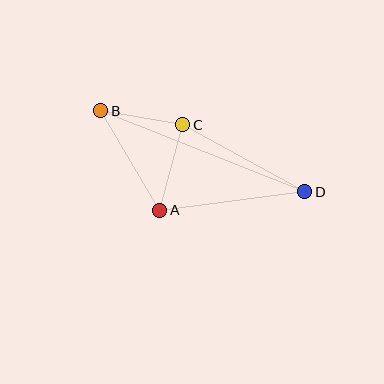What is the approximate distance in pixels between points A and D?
The distance between A and D is approximately 146 pixels.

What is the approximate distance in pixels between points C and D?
The distance between C and D is approximately 139 pixels.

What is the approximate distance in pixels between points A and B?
The distance between A and B is approximately 116 pixels.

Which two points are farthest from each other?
Points B and D are farthest from each other.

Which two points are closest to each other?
Points B and C are closest to each other.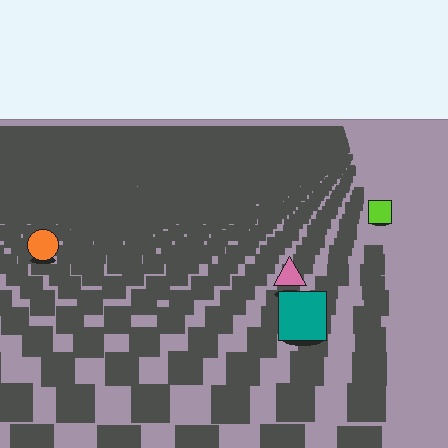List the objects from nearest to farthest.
From nearest to farthest: the teal square, the pink triangle, the orange circle, the lime square.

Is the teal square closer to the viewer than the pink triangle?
Yes. The teal square is closer — you can tell from the texture gradient: the ground texture is coarser near it.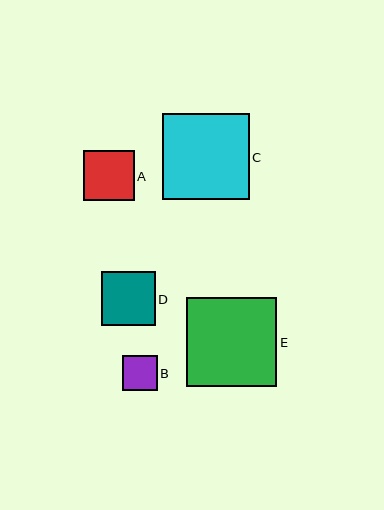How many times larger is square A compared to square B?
Square A is approximately 1.4 times the size of square B.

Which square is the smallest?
Square B is the smallest with a size of approximately 35 pixels.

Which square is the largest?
Square E is the largest with a size of approximately 90 pixels.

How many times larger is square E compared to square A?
Square E is approximately 1.8 times the size of square A.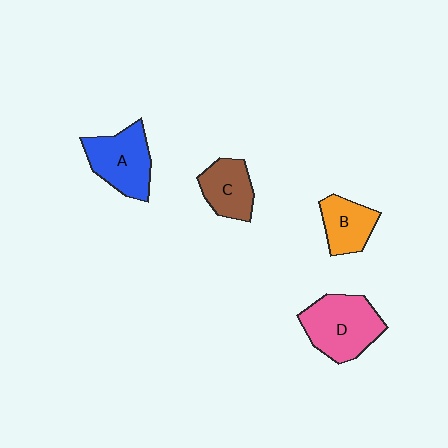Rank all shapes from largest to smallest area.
From largest to smallest: D (pink), A (blue), C (brown), B (orange).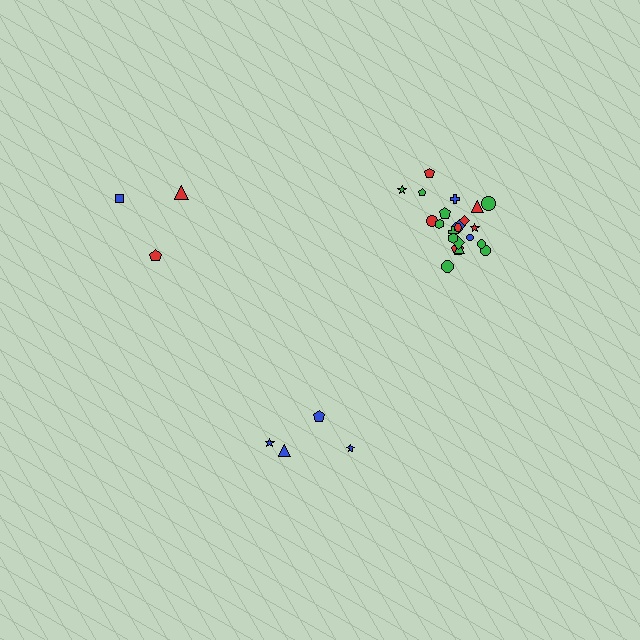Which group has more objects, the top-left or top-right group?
The top-right group.